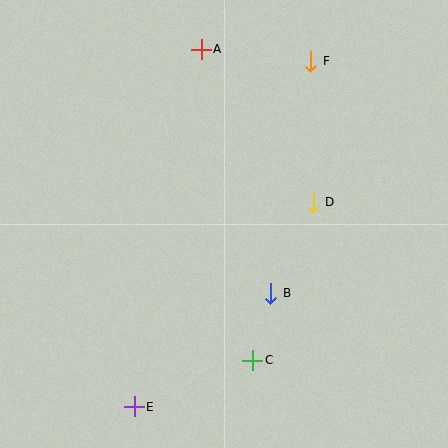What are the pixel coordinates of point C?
Point C is at (253, 360).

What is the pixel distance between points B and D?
The distance between B and D is 101 pixels.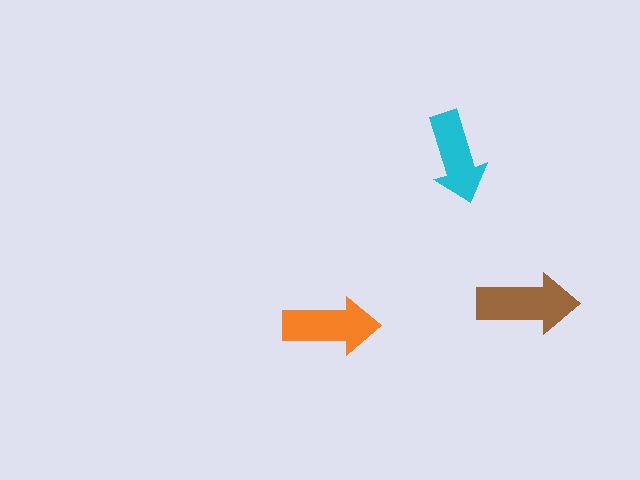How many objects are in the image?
There are 3 objects in the image.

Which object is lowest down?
The orange arrow is bottommost.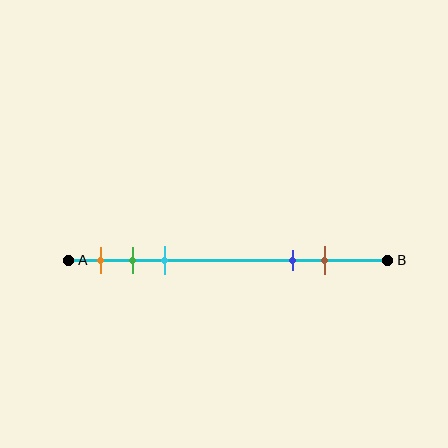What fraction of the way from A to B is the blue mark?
The blue mark is approximately 70% (0.7) of the way from A to B.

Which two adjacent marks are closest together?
The green and cyan marks are the closest adjacent pair.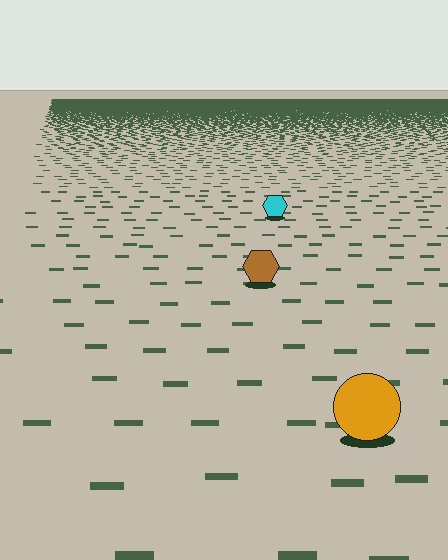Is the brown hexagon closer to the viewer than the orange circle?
No. The orange circle is closer — you can tell from the texture gradient: the ground texture is coarser near it.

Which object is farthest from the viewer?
The cyan hexagon is farthest from the viewer. It appears smaller and the ground texture around it is denser.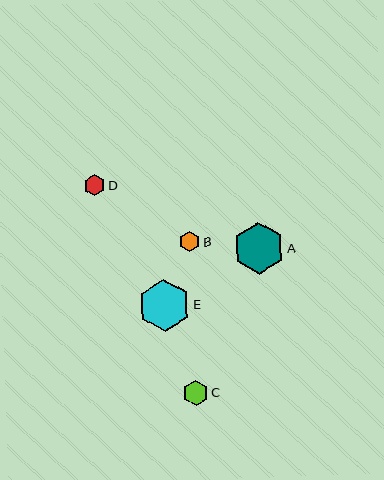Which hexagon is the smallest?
Hexagon B is the smallest with a size of approximately 20 pixels.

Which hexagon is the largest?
Hexagon A is the largest with a size of approximately 52 pixels.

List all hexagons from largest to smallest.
From largest to smallest: A, E, C, D, B.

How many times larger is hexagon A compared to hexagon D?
Hexagon A is approximately 2.4 times the size of hexagon D.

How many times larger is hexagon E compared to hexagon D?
Hexagon E is approximately 2.4 times the size of hexagon D.